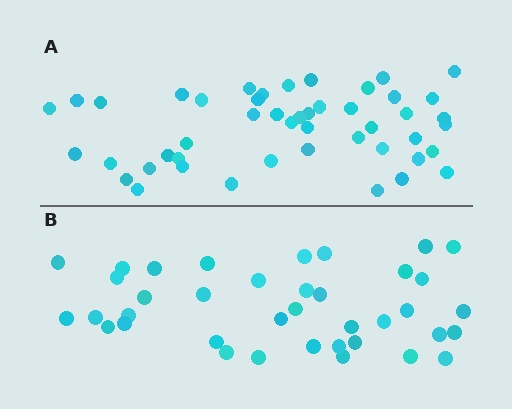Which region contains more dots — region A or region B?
Region A (the top region) has more dots.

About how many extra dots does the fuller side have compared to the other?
Region A has roughly 8 or so more dots than region B.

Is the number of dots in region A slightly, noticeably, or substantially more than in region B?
Region A has only slightly more — the two regions are fairly close. The ratio is roughly 1.2 to 1.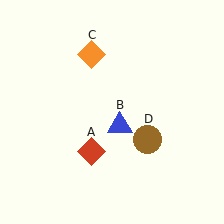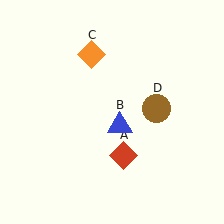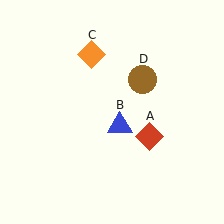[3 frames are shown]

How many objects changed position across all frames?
2 objects changed position: red diamond (object A), brown circle (object D).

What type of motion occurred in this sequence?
The red diamond (object A), brown circle (object D) rotated counterclockwise around the center of the scene.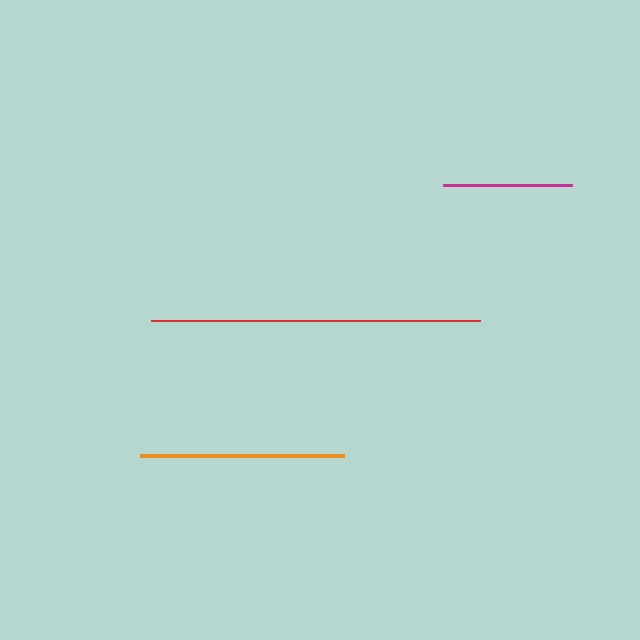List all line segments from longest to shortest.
From longest to shortest: red, orange, magenta.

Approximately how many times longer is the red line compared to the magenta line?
The red line is approximately 2.5 times the length of the magenta line.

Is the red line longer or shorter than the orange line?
The red line is longer than the orange line.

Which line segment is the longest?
The red line is the longest at approximately 328 pixels.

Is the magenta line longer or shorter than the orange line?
The orange line is longer than the magenta line.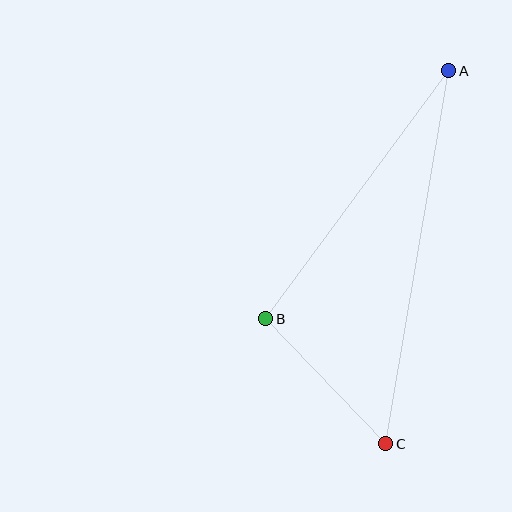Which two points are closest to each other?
Points B and C are closest to each other.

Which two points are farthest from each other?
Points A and C are farthest from each other.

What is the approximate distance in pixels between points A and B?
The distance between A and B is approximately 308 pixels.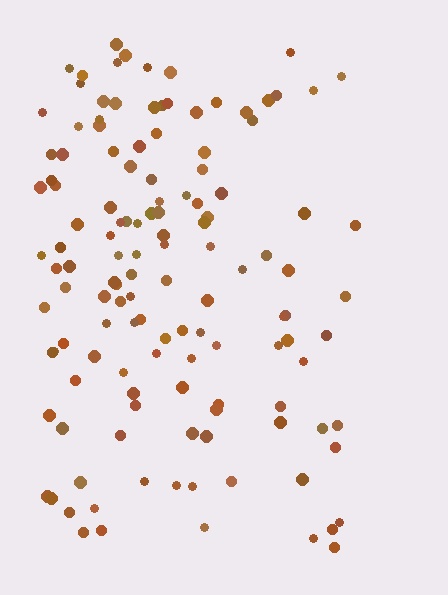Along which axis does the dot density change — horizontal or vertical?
Horizontal.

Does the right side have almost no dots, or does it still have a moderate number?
Still a moderate number, just noticeably fewer than the left.